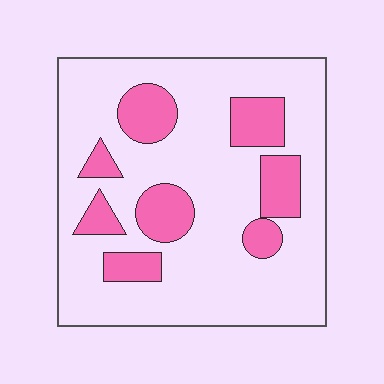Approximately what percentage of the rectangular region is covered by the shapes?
Approximately 25%.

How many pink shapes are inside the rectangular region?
8.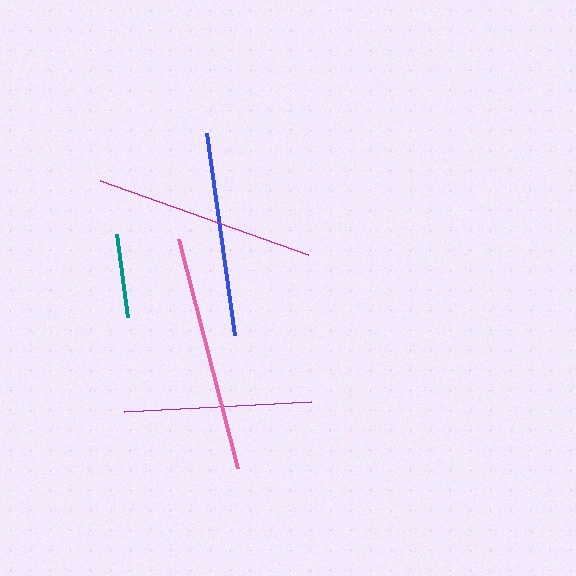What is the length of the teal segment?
The teal segment is approximately 83 pixels long.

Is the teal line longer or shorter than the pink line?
The pink line is longer than the teal line.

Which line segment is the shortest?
The teal line is the shortest at approximately 83 pixels.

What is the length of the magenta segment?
The magenta segment is approximately 220 pixels long.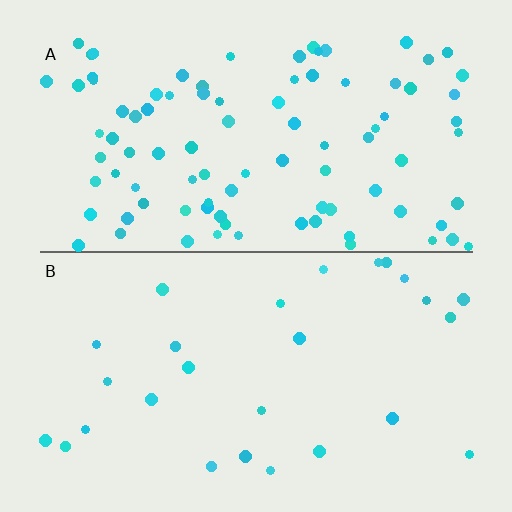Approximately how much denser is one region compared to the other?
Approximately 3.5× — region A over region B.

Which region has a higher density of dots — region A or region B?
A (the top).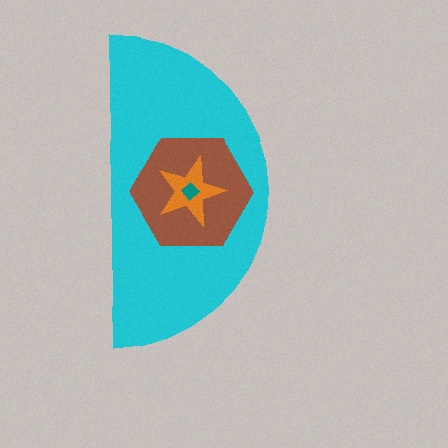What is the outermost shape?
The cyan semicircle.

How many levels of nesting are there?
4.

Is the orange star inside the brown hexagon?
Yes.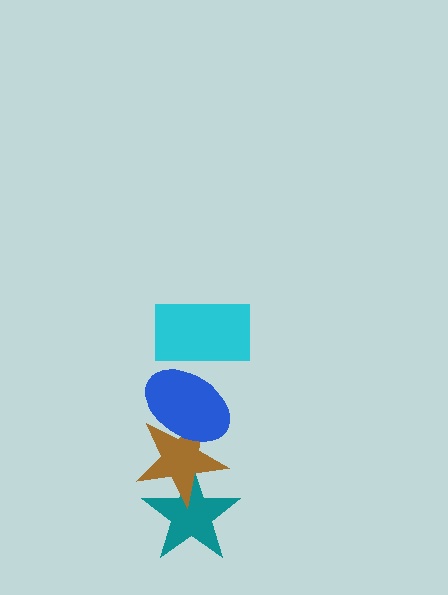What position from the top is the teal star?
The teal star is 4th from the top.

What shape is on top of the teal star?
The brown star is on top of the teal star.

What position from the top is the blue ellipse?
The blue ellipse is 2nd from the top.